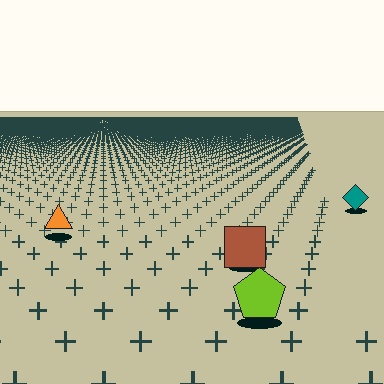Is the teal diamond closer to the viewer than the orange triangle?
No. The orange triangle is closer — you can tell from the texture gradient: the ground texture is coarser near it.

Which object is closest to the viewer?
The lime pentagon is closest. The texture marks near it are larger and more spread out.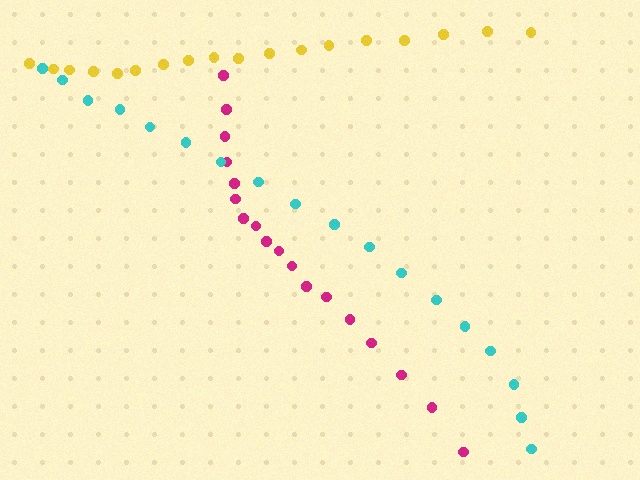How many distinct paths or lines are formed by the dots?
There are 3 distinct paths.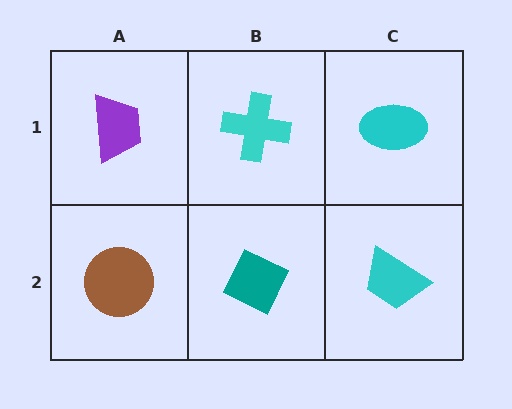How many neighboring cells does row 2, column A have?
2.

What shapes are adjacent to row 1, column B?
A teal diamond (row 2, column B), a purple trapezoid (row 1, column A), a cyan ellipse (row 1, column C).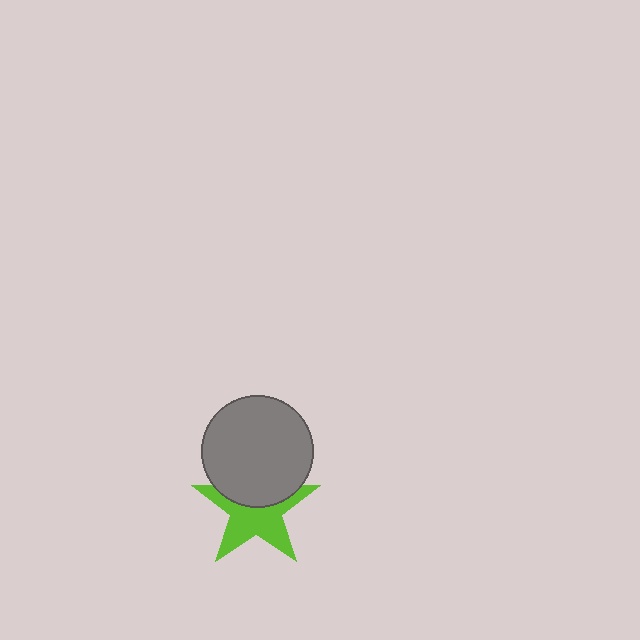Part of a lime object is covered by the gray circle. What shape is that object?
It is a star.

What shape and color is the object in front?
The object in front is a gray circle.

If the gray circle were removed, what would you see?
You would see the complete lime star.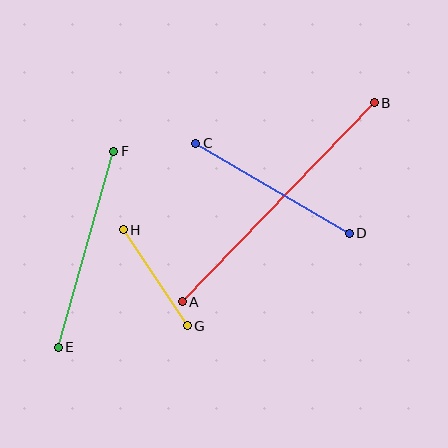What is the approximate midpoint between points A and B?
The midpoint is at approximately (278, 202) pixels.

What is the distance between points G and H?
The distance is approximately 115 pixels.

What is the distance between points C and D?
The distance is approximately 178 pixels.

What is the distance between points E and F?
The distance is approximately 204 pixels.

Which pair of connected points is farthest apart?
Points A and B are farthest apart.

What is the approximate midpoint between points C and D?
The midpoint is at approximately (272, 188) pixels.